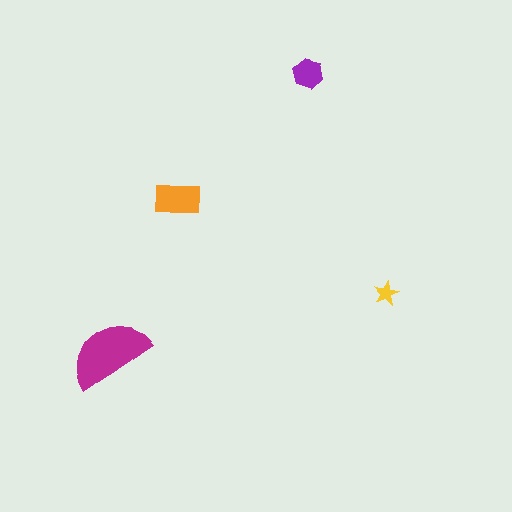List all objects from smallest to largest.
The yellow star, the purple hexagon, the orange rectangle, the magenta semicircle.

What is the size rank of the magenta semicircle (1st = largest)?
1st.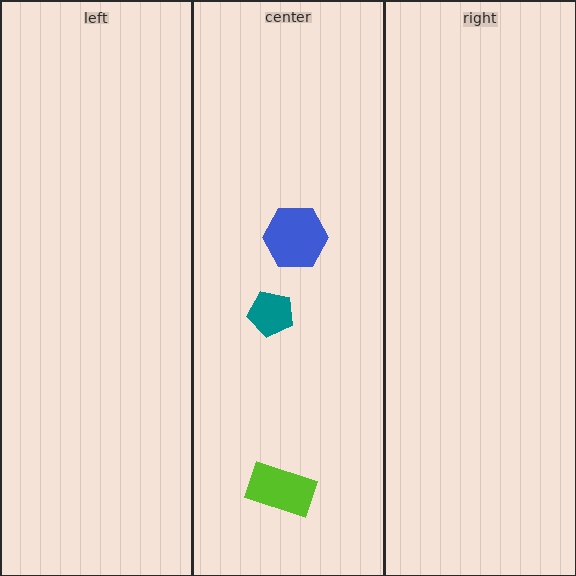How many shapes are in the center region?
3.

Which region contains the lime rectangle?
The center region.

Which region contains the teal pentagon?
The center region.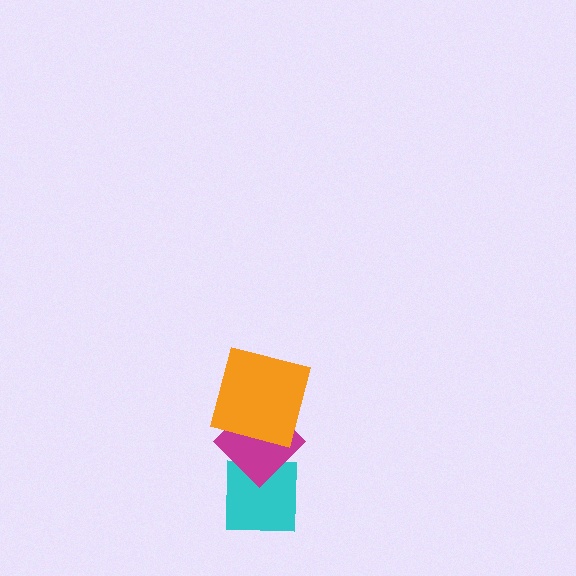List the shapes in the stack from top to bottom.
From top to bottom: the orange square, the magenta diamond, the cyan square.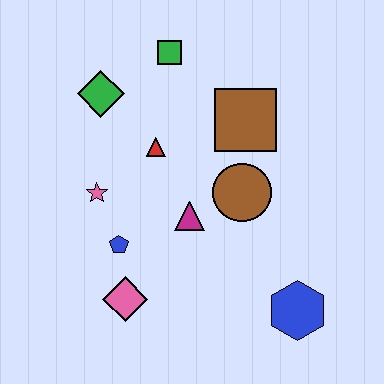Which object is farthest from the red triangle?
The blue hexagon is farthest from the red triangle.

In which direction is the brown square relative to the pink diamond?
The brown square is above the pink diamond.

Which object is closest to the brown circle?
The magenta triangle is closest to the brown circle.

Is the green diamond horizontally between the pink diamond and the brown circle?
No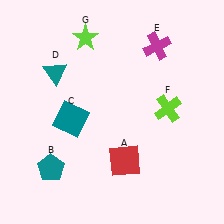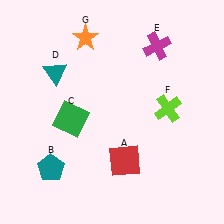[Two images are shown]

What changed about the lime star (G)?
In Image 1, G is lime. In Image 2, it changed to orange.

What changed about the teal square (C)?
In Image 1, C is teal. In Image 2, it changed to green.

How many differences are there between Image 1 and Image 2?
There are 2 differences between the two images.